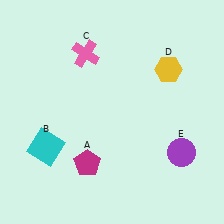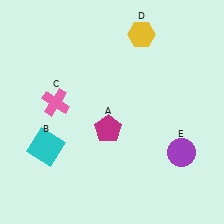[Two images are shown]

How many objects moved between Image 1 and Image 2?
3 objects moved between the two images.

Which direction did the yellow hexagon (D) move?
The yellow hexagon (D) moved up.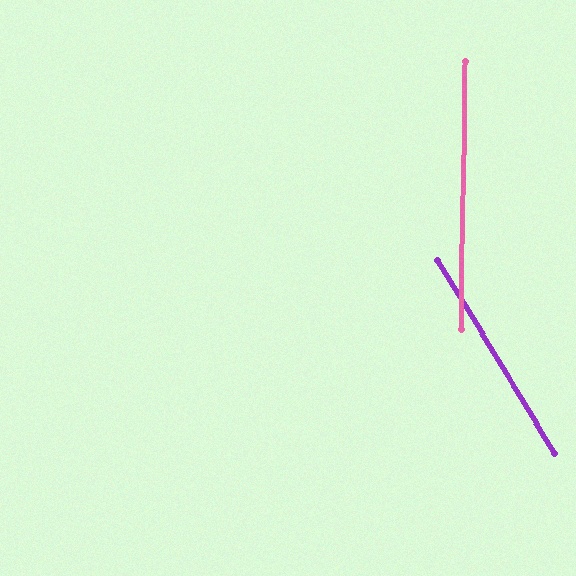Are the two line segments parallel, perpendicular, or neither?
Neither parallel nor perpendicular — they differ by about 32°.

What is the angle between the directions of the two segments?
Approximately 32 degrees.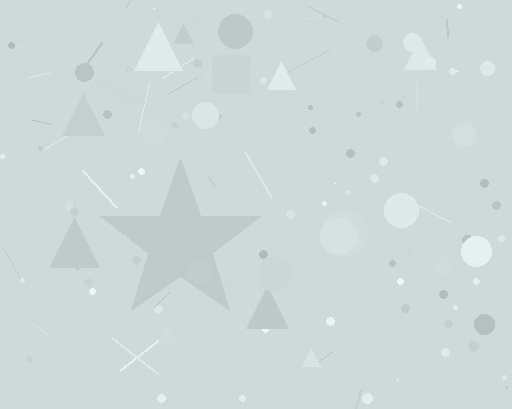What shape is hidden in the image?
A star is hidden in the image.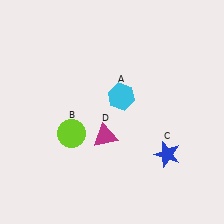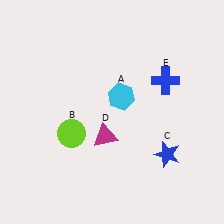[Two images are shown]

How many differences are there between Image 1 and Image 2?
There is 1 difference between the two images.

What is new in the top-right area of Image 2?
A blue cross (E) was added in the top-right area of Image 2.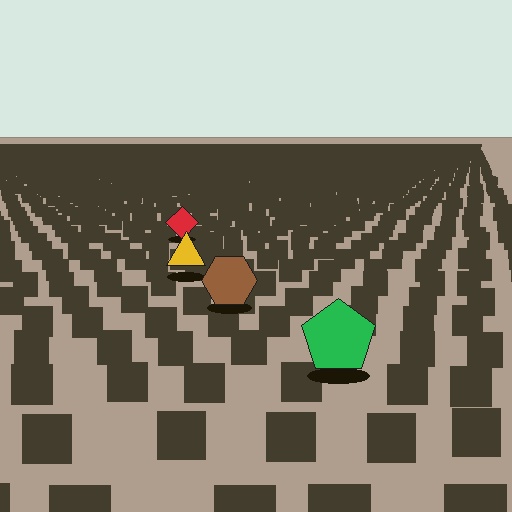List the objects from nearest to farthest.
From nearest to farthest: the green pentagon, the brown hexagon, the yellow triangle, the red diamond.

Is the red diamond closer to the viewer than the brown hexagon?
No. The brown hexagon is closer — you can tell from the texture gradient: the ground texture is coarser near it.